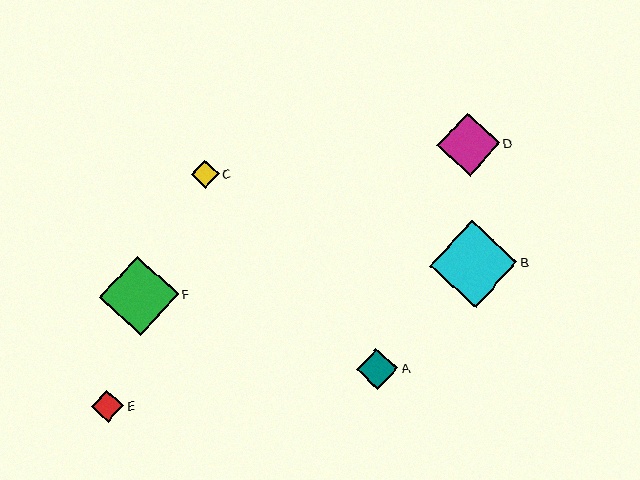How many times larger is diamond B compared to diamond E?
Diamond B is approximately 2.7 times the size of diamond E.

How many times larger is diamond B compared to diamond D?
Diamond B is approximately 1.4 times the size of diamond D.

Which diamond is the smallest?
Diamond C is the smallest with a size of approximately 27 pixels.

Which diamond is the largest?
Diamond B is the largest with a size of approximately 87 pixels.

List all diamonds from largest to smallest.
From largest to smallest: B, F, D, A, E, C.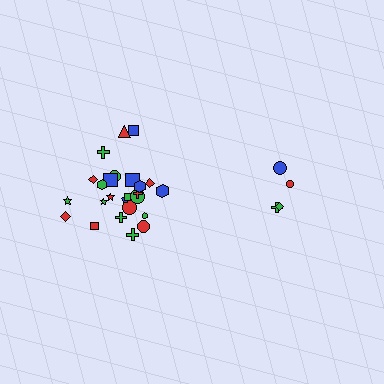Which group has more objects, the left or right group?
The left group.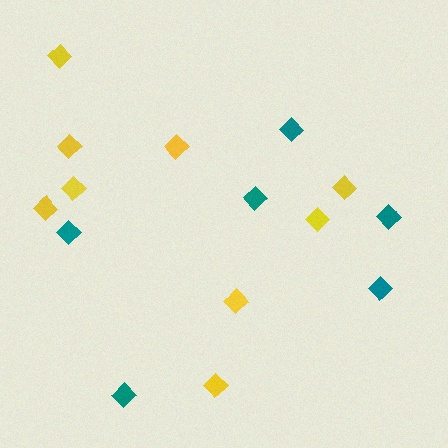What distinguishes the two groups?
There are 2 groups: one group of teal diamonds (6) and one group of yellow diamonds (9).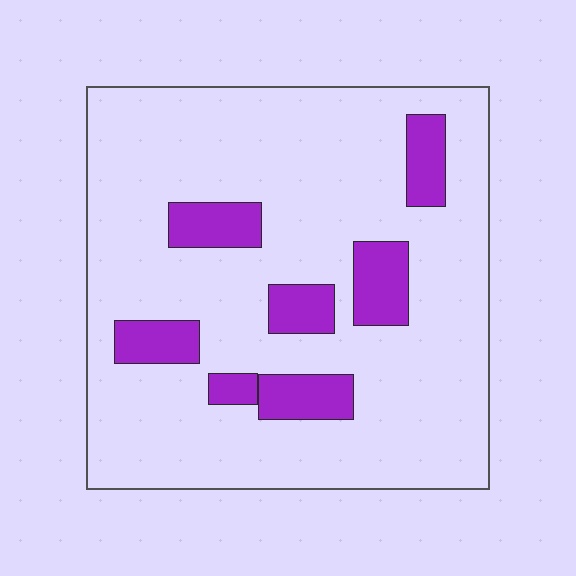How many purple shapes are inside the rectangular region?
7.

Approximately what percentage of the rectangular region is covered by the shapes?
Approximately 15%.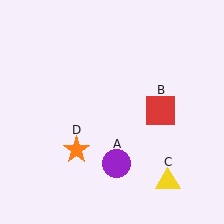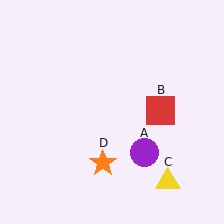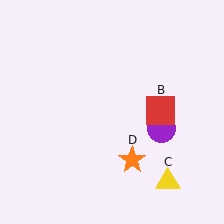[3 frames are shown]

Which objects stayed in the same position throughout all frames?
Red square (object B) and yellow triangle (object C) remained stationary.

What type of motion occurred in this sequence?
The purple circle (object A), orange star (object D) rotated counterclockwise around the center of the scene.